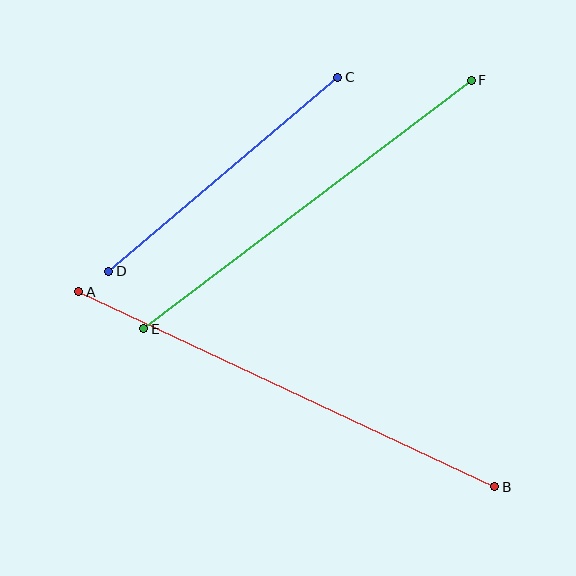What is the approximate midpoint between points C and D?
The midpoint is at approximately (223, 174) pixels.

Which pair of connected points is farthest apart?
Points A and B are farthest apart.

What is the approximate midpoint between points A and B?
The midpoint is at approximately (287, 389) pixels.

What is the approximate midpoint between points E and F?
The midpoint is at approximately (307, 204) pixels.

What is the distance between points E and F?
The distance is approximately 411 pixels.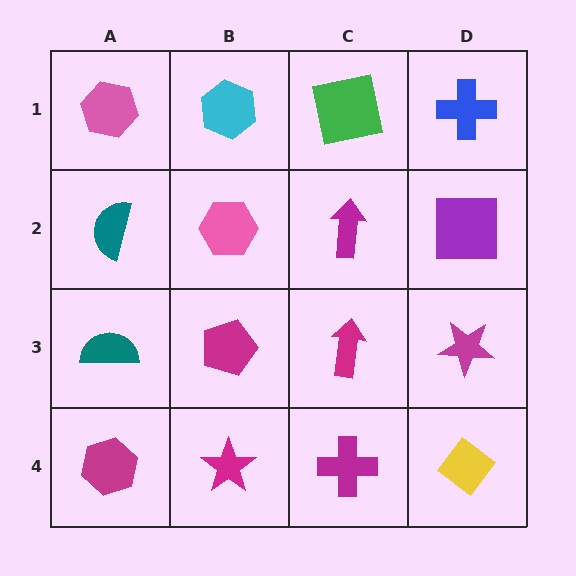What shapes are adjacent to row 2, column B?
A cyan hexagon (row 1, column B), a magenta pentagon (row 3, column B), a teal semicircle (row 2, column A), a magenta arrow (row 2, column C).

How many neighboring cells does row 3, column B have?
4.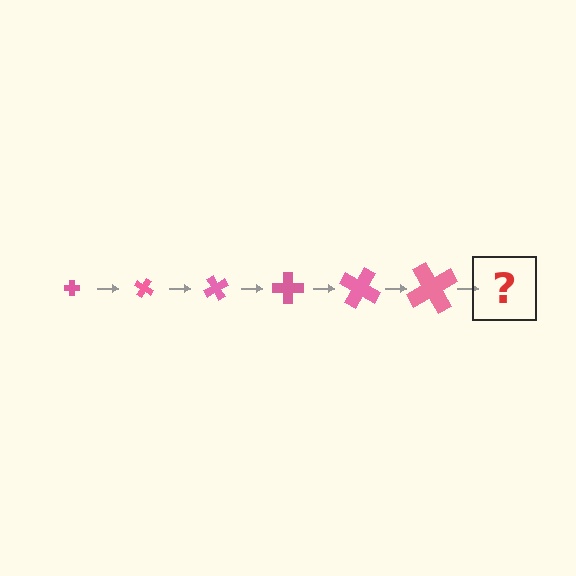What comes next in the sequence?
The next element should be a cross, larger than the previous one and rotated 180 degrees from the start.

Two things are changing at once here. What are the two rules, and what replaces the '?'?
The two rules are that the cross grows larger each step and it rotates 30 degrees each step. The '?' should be a cross, larger than the previous one and rotated 180 degrees from the start.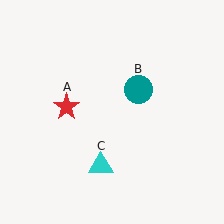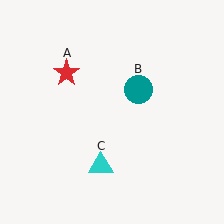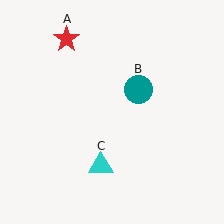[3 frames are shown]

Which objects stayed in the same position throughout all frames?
Teal circle (object B) and cyan triangle (object C) remained stationary.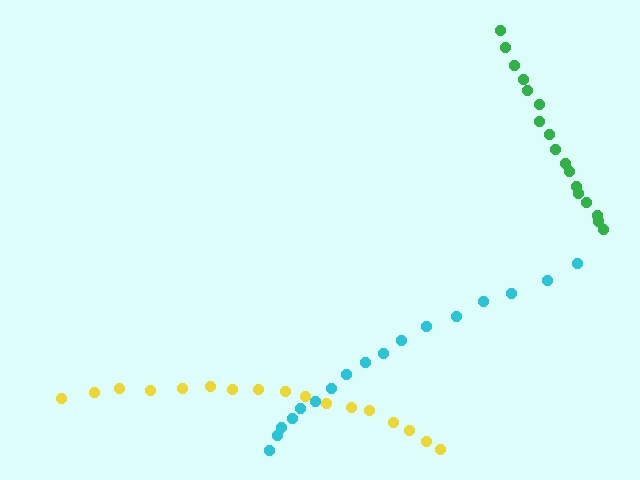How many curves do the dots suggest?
There are 3 distinct paths.